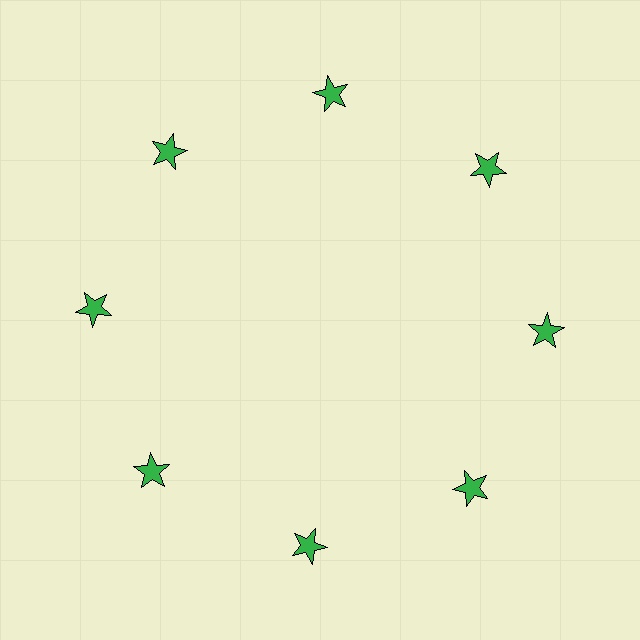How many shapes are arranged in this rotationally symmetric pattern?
There are 8 shapes, arranged in 8 groups of 1.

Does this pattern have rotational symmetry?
Yes, this pattern has 8-fold rotational symmetry. It looks the same after rotating 45 degrees around the center.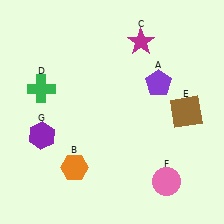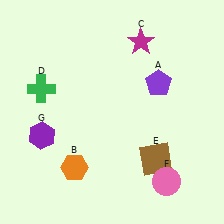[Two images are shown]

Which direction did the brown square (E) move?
The brown square (E) moved down.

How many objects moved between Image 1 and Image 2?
1 object moved between the two images.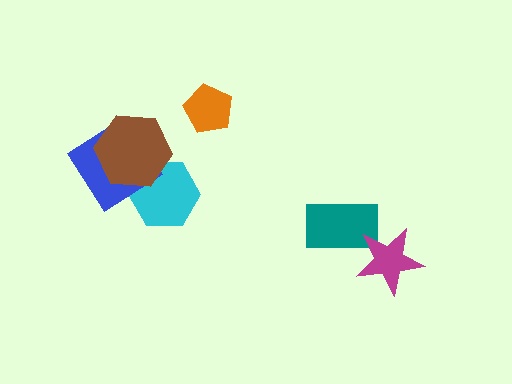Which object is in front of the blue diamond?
The brown hexagon is in front of the blue diamond.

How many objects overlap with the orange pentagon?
0 objects overlap with the orange pentagon.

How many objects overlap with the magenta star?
1 object overlaps with the magenta star.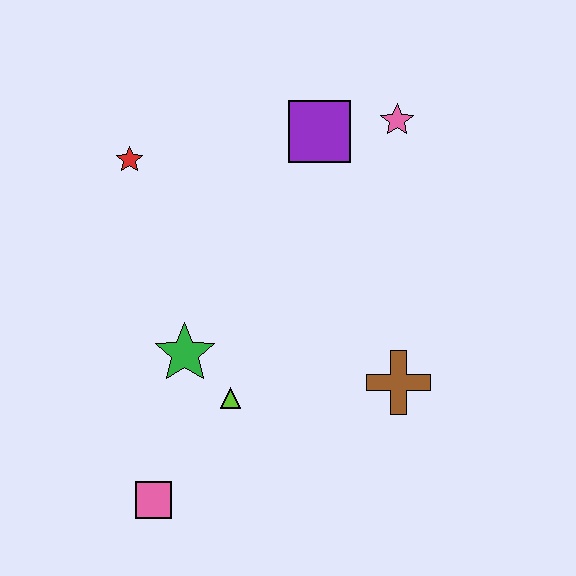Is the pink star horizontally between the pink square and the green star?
No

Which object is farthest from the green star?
The pink star is farthest from the green star.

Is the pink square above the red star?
No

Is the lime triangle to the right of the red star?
Yes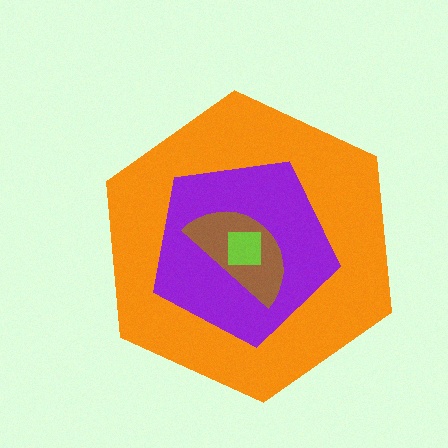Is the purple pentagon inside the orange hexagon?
Yes.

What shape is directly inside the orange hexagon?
The purple pentagon.